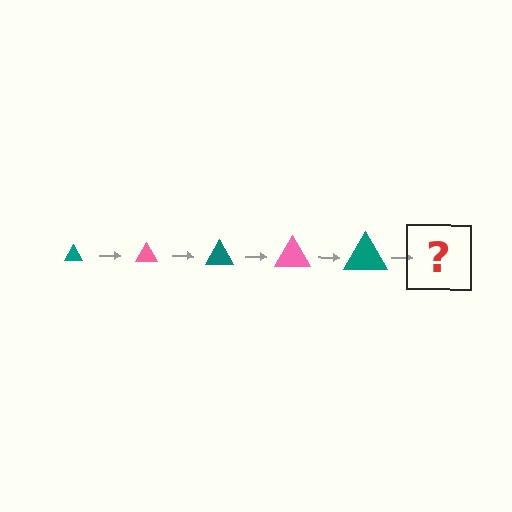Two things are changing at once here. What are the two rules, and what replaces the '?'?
The two rules are that the triangle grows larger each step and the color cycles through teal and pink. The '?' should be a pink triangle, larger than the previous one.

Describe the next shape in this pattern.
It should be a pink triangle, larger than the previous one.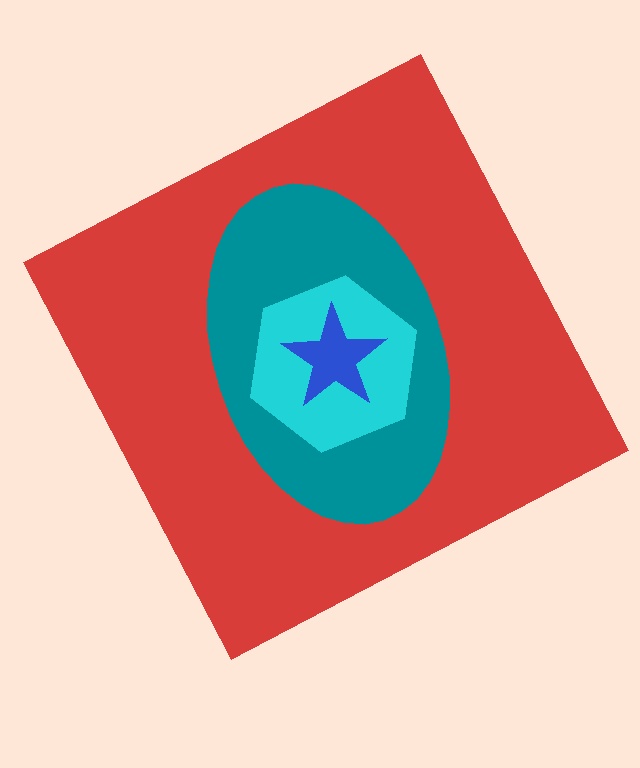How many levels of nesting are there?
4.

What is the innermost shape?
The blue star.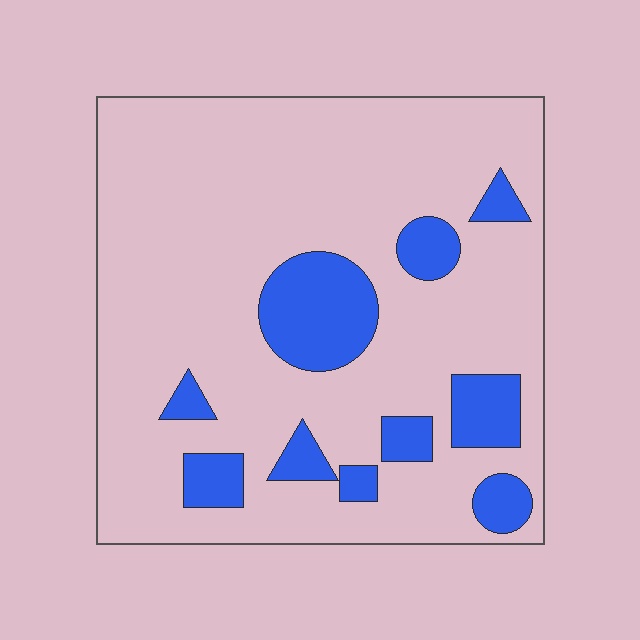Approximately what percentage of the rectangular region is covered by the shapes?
Approximately 20%.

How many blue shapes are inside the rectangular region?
10.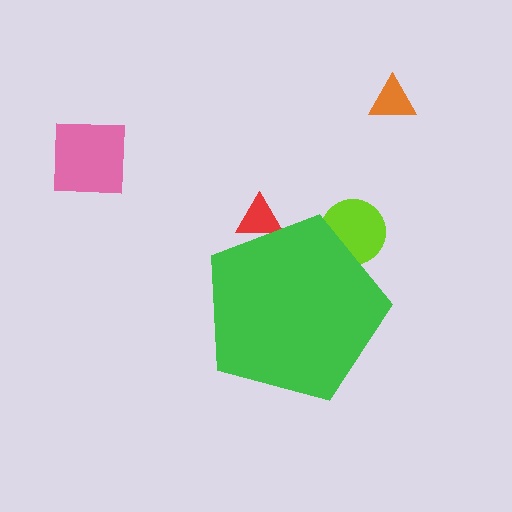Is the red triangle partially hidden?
Yes, the red triangle is partially hidden behind the green pentagon.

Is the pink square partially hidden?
No, the pink square is fully visible.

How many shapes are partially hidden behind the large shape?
2 shapes are partially hidden.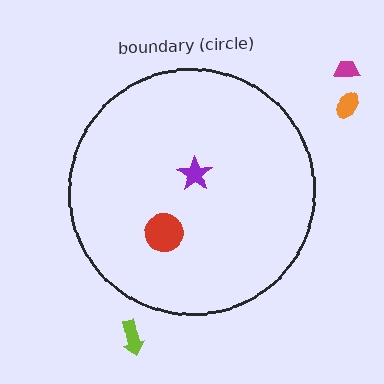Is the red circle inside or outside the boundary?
Inside.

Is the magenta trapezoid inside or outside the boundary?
Outside.